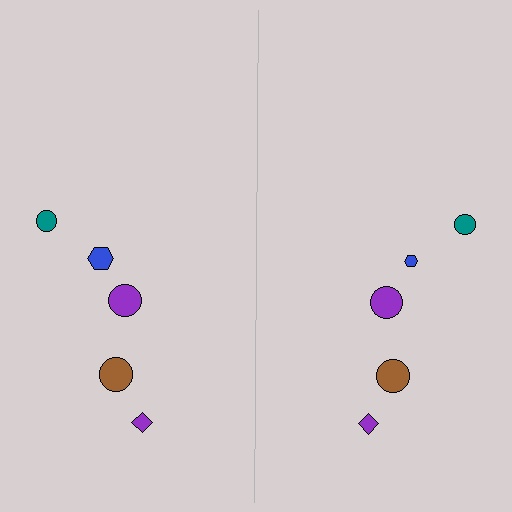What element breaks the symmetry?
The blue hexagon on the right side has a different size than its mirror counterpart.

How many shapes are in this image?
There are 10 shapes in this image.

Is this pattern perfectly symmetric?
No, the pattern is not perfectly symmetric. The blue hexagon on the right side has a different size than its mirror counterpart.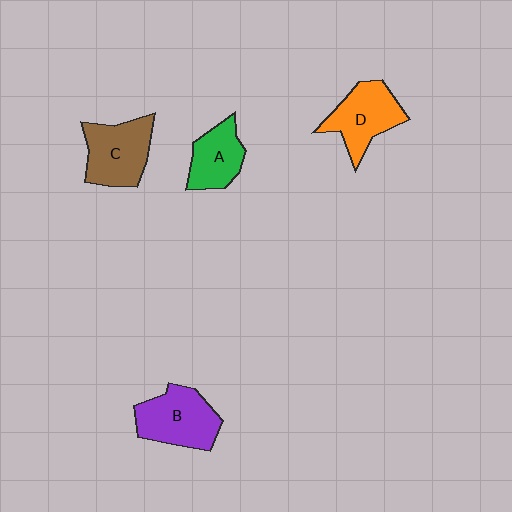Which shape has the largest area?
Shape B (purple).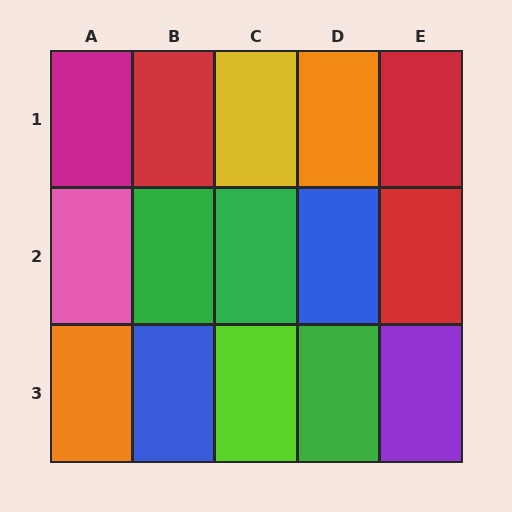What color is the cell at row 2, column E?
Red.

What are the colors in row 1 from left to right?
Magenta, red, yellow, orange, red.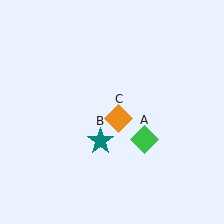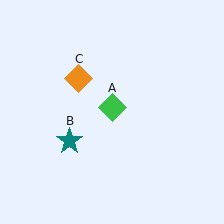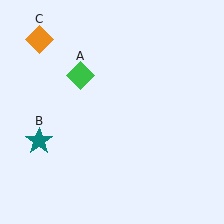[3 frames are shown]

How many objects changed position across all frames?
3 objects changed position: green diamond (object A), teal star (object B), orange diamond (object C).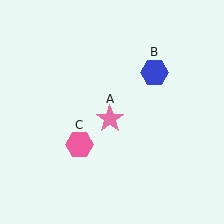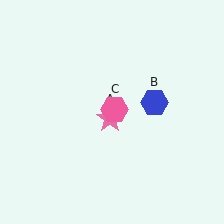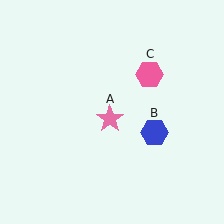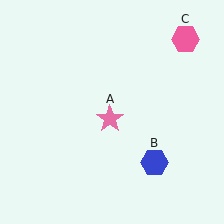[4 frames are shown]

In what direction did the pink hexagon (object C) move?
The pink hexagon (object C) moved up and to the right.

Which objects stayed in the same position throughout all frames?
Pink star (object A) remained stationary.